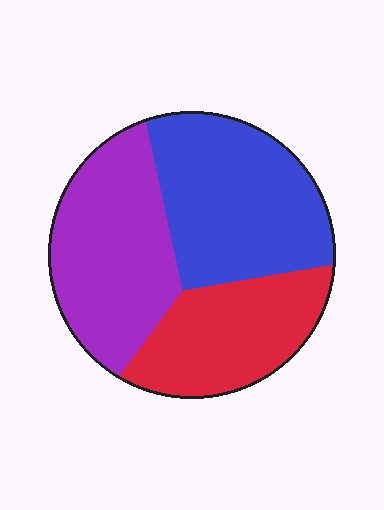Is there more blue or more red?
Blue.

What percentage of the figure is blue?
Blue takes up about three eighths (3/8) of the figure.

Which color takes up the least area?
Red, at roughly 25%.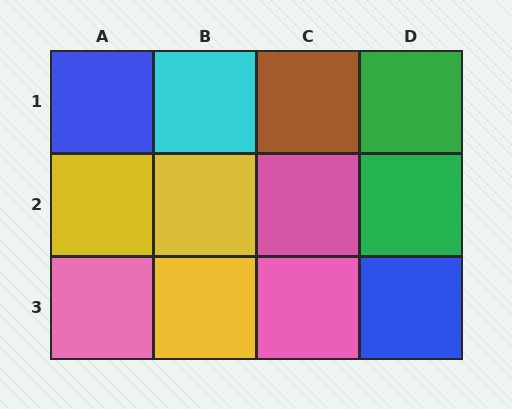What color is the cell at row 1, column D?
Green.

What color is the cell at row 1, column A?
Blue.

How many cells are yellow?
3 cells are yellow.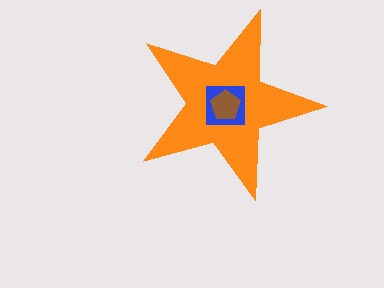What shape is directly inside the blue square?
The brown pentagon.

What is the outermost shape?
The orange star.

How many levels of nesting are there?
3.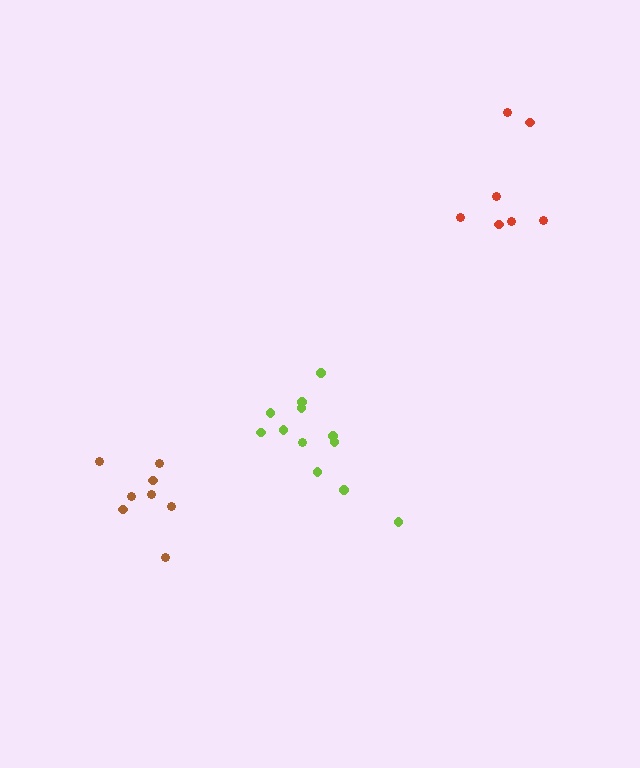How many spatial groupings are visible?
There are 3 spatial groupings.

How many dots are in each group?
Group 1: 7 dots, Group 2: 8 dots, Group 3: 12 dots (27 total).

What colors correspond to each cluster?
The clusters are colored: red, brown, lime.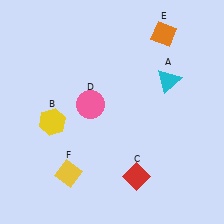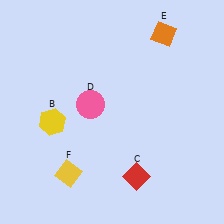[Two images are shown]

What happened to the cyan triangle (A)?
The cyan triangle (A) was removed in Image 2. It was in the top-right area of Image 1.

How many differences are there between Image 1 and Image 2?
There is 1 difference between the two images.